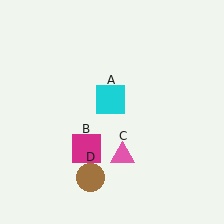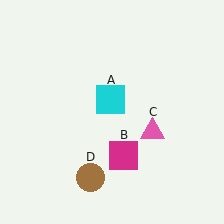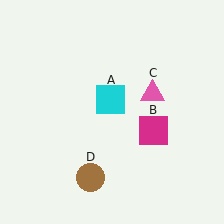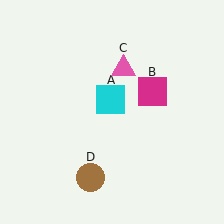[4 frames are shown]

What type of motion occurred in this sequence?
The magenta square (object B), pink triangle (object C) rotated counterclockwise around the center of the scene.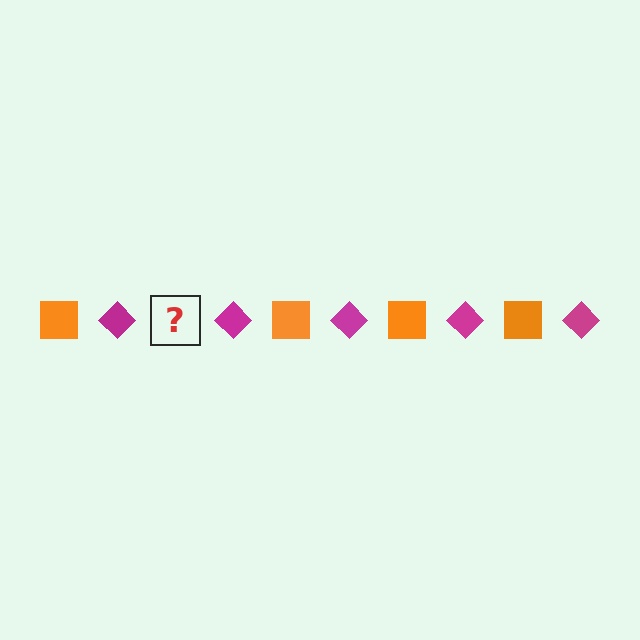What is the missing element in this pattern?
The missing element is an orange square.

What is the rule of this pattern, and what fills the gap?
The rule is that the pattern alternates between orange square and magenta diamond. The gap should be filled with an orange square.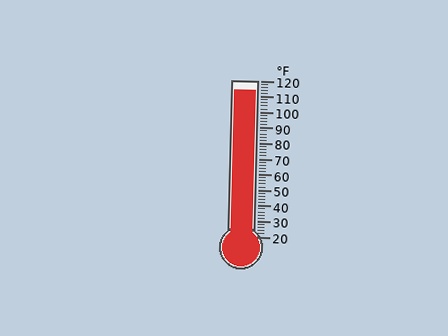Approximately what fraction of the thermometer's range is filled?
The thermometer is filled to approximately 95% of its range.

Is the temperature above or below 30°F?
The temperature is above 30°F.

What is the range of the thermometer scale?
The thermometer scale ranges from 20°F to 120°F.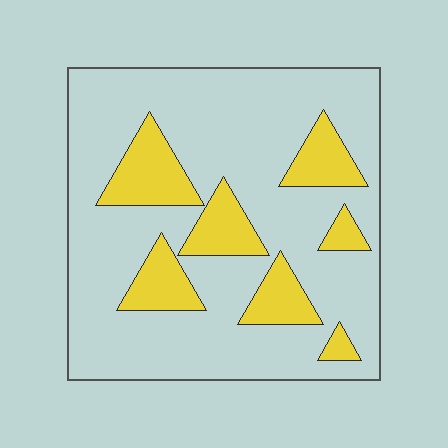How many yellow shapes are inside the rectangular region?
7.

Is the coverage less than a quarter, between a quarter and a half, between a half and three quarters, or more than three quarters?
Less than a quarter.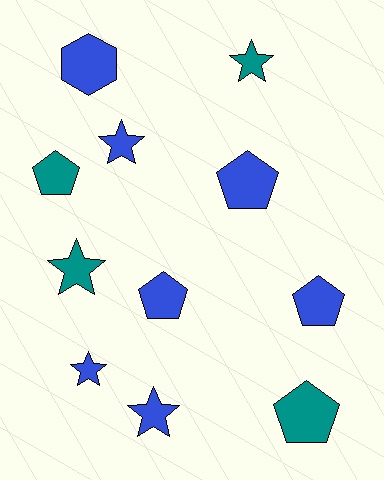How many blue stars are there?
There are 3 blue stars.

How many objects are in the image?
There are 11 objects.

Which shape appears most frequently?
Pentagon, with 5 objects.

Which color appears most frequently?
Blue, with 7 objects.